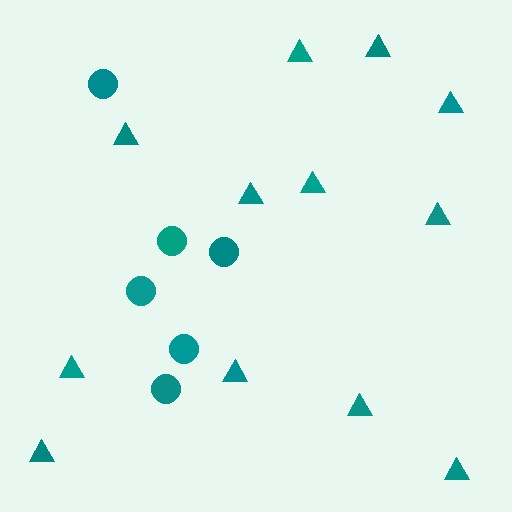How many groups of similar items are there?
There are 2 groups: one group of circles (6) and one group of triangles (12).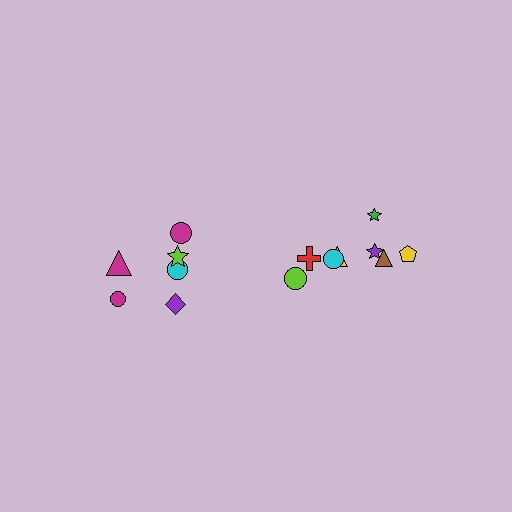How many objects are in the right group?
There are 8 objects.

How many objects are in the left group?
There are 6 objects.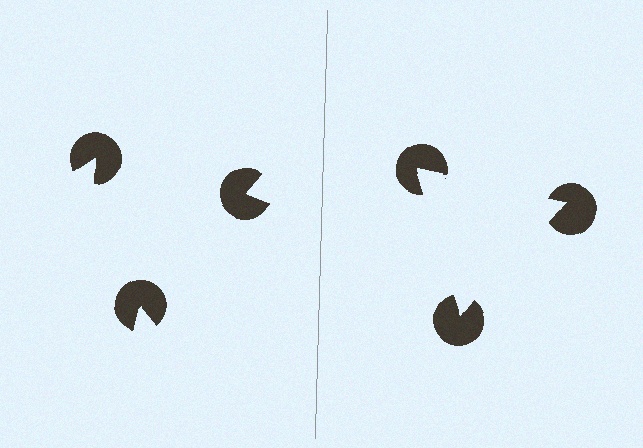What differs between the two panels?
The pac-man discs are positioned identically on both sides; only the wedge orientations differ. On the right they align to a triangle; on the left they are misaligned.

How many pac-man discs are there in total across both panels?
6 — 3 on each side.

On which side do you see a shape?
An illusory triangle appears on the right side. On the left side the wedge cuts are rotated, so no coherent shape forms.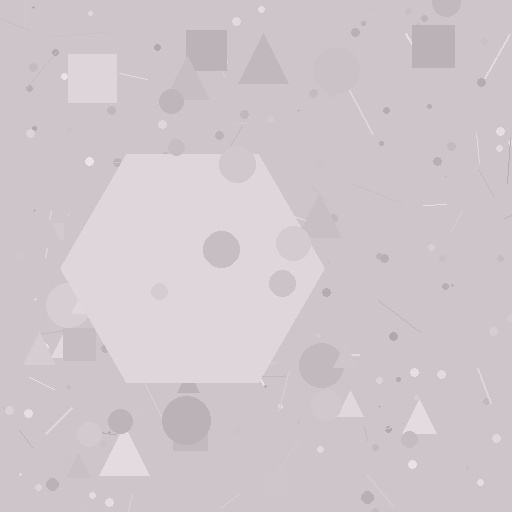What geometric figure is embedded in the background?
A hexagon is embedded in the background.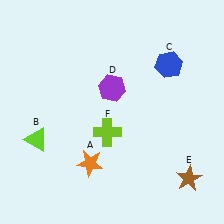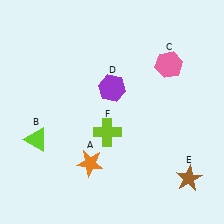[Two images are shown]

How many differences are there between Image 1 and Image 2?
There is 1 difference between the two images.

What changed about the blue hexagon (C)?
In Image 1, C is blue. In Image 2, it changed to pink.